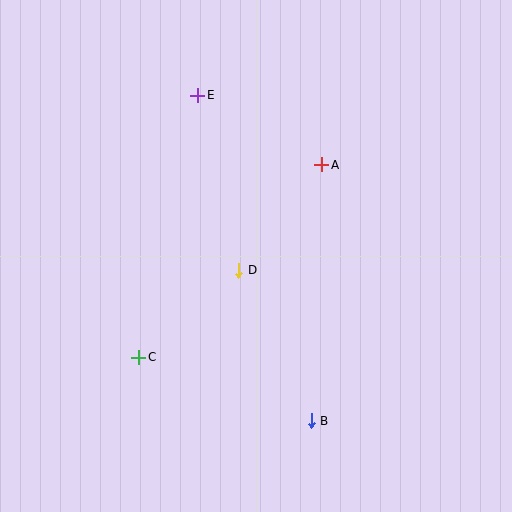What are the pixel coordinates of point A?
Point A is at (322, 165).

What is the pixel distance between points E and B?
The distance between E and B is 345 pixels.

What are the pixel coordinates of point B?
Point B is at (311, 421).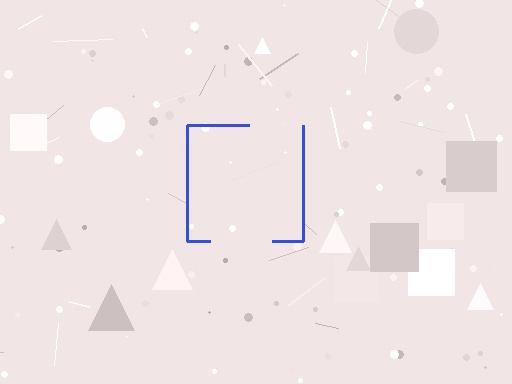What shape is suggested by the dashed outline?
The dashed outline suggests a square.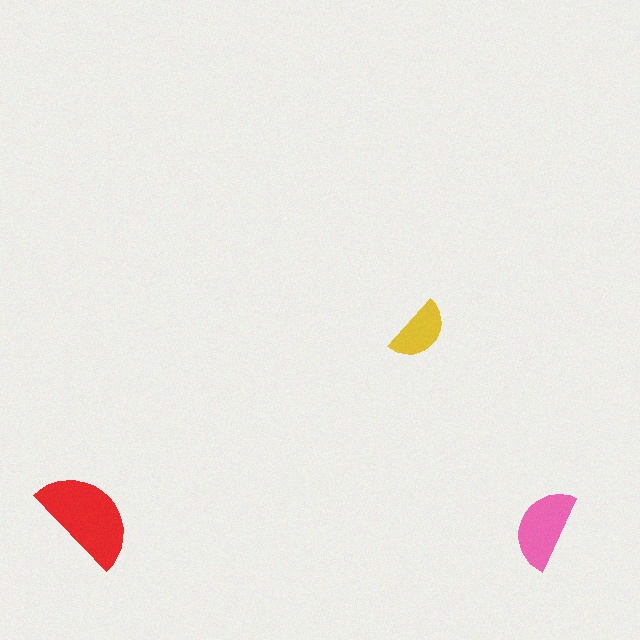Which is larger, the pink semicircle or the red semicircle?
The red one.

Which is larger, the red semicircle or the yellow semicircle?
The red one.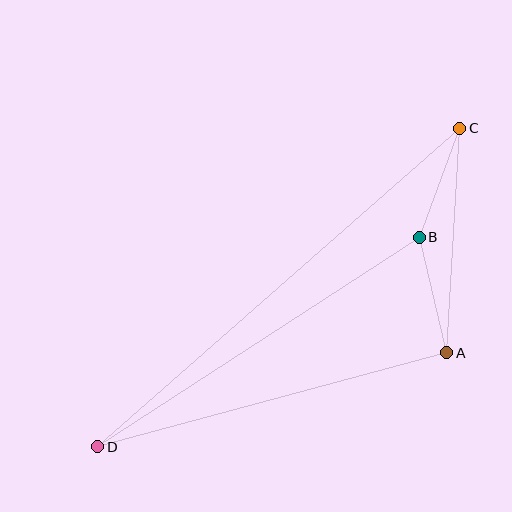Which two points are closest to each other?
Points B and C are closest to each other.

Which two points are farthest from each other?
Points C and D are farthest from each other.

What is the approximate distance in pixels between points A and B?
The distance between A and B is approximately 119 pixels.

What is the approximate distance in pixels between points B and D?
The distance between B and D is approximately 384 pixels.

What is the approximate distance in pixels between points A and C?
The distance between A and C is approximately 225 pixels.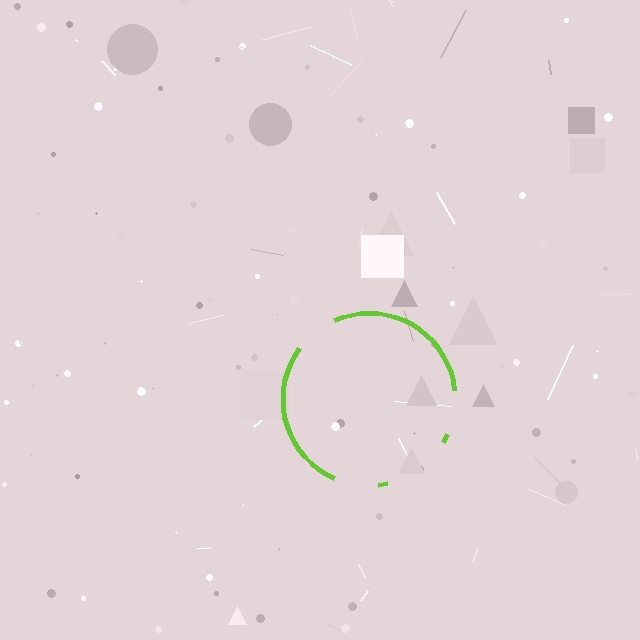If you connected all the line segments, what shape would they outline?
They would outline a circle.